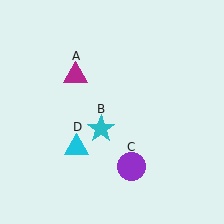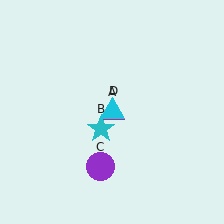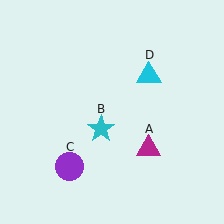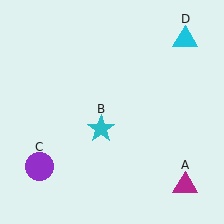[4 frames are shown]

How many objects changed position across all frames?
3 objects changed position: magenta triangle (object A), purple circle (object C), cyan triangle (object D).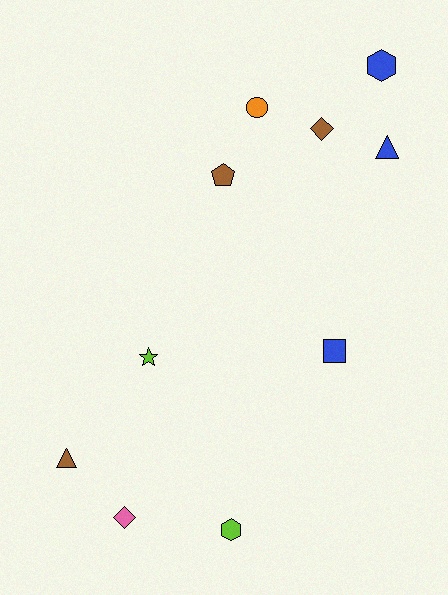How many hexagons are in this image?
There are 2 hexagons.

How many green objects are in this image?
There are no green objects.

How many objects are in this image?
There are 10 objects.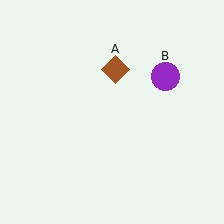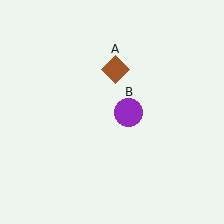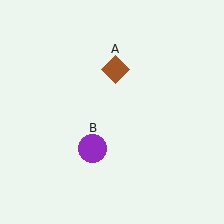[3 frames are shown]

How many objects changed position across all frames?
1 object changed position: purple circle (object B).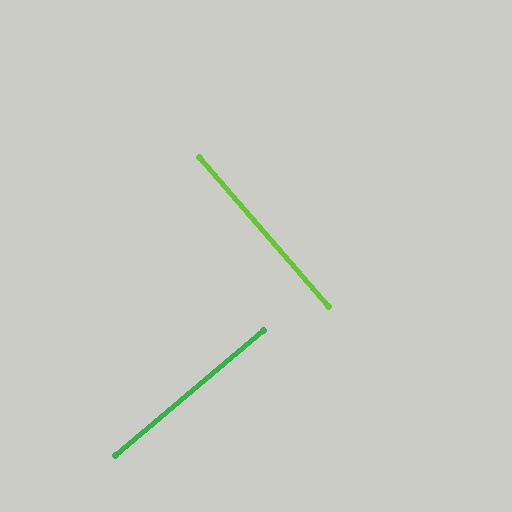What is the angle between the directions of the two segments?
Approximately 89 degrees.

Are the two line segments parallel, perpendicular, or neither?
Perpendicular — they meet at approximately 89°.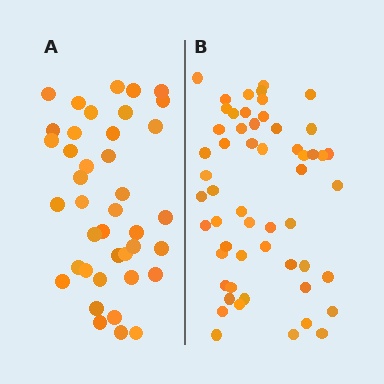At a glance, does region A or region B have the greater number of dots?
Region B (the right region) has more dots.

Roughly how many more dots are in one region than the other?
Region B has approximately 15 more dots than region A.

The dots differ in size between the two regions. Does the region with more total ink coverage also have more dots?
No. Region A has more total ink coverage because its dots are larger, but region B actually contains more individual dots. Total area can be misleading — the number of items is what matters here.